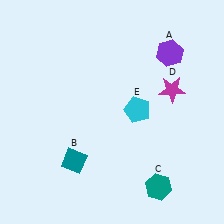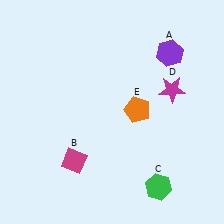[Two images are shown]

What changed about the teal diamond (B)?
In Image 1, B is teal. In Image 2, it changed to magenta.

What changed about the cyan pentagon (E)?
In Image 1, E is cyan. In Image 2, it changed to orange.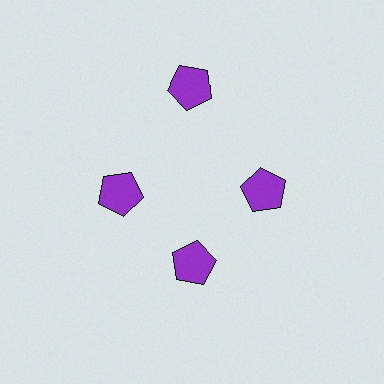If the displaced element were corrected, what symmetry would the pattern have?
It would have 4-fold rotational symmetry — the pattern would map onto itself every 90 degrees.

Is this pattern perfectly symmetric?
No. The 4 purple pentagons are arranged in a ring, but one element near the 12 o'clock position is pushed outward from the center, breaking the 4-fold rotational symmetry.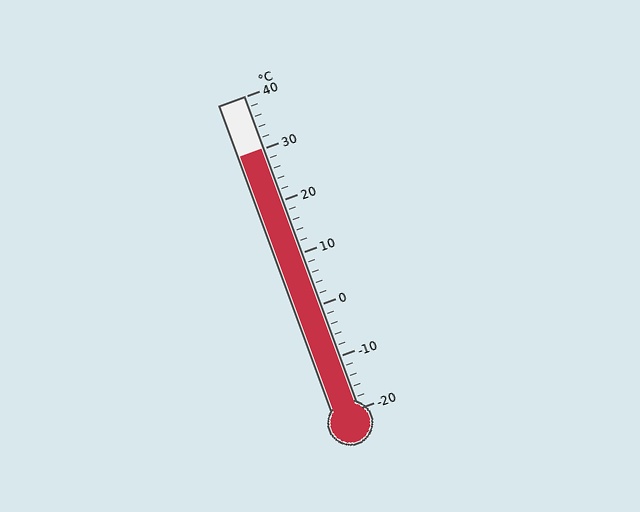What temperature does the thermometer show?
The thermometer shows approximately 30°C.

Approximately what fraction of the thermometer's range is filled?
The thermometer is filled to approximately 85% of its range.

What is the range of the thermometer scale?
The thermometer scale ranges from -20°C to 40°C.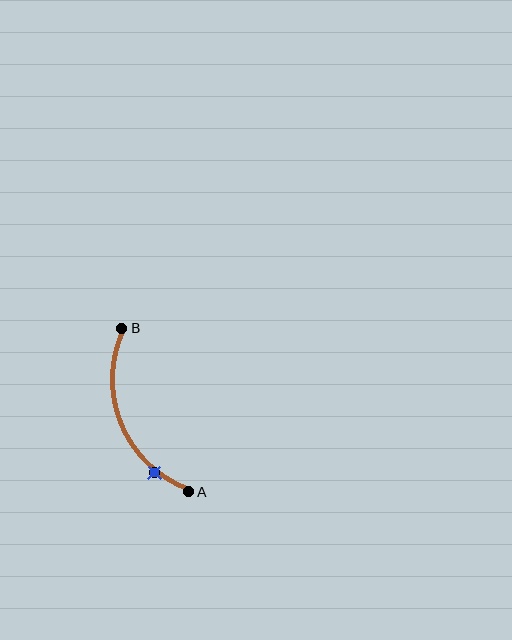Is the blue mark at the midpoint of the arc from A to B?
No. The blue mark lies on the arc but is closer to endpoint A. The arc midpoint would be at the point on the curve equidistant along the arc from both A and B.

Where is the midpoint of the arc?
The arc midpoint is the point on the curve farthest from the straight line joining A and B. It sits to the left of that line.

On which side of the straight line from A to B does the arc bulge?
The arc bulges to the left of the straight line connecting A and B.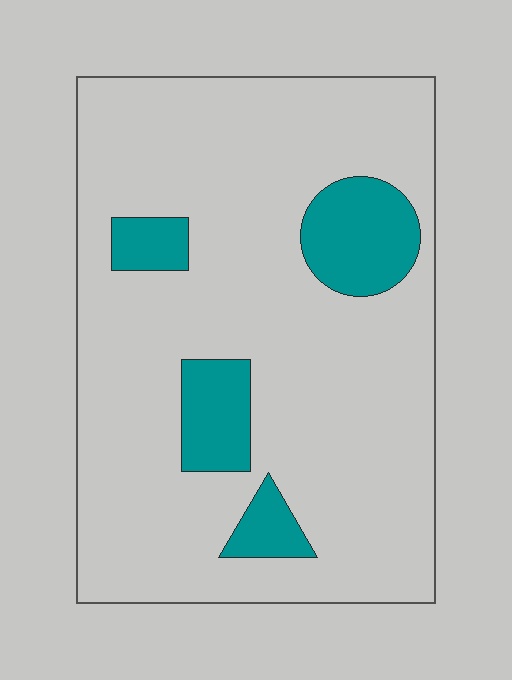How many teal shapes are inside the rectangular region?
4.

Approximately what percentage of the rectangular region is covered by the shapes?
Approximately 15%.